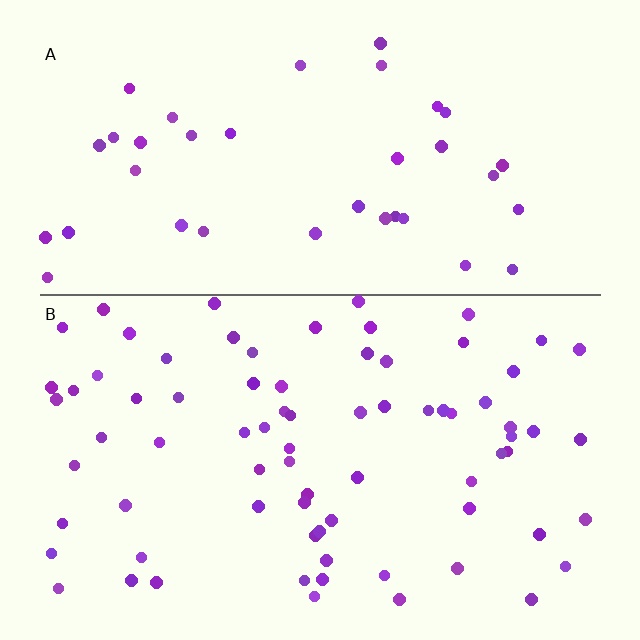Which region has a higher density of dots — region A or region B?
B (the bottom).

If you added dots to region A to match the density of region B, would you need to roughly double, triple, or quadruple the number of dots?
Approximately double.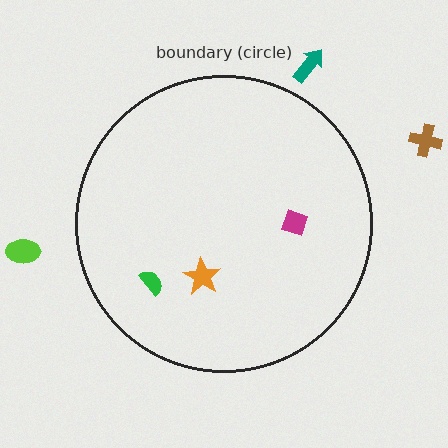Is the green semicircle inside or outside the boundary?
Inside.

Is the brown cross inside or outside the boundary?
Outside.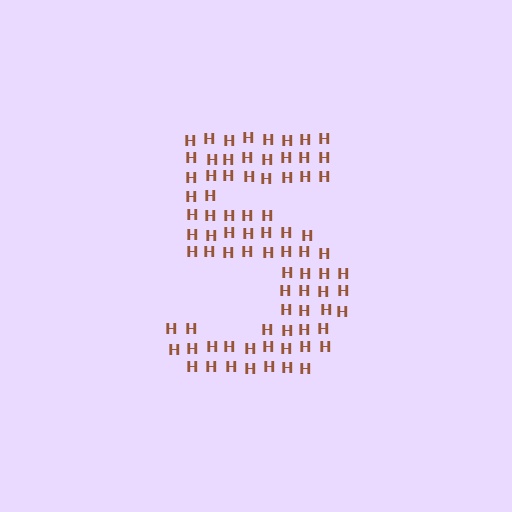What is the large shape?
The large shape is the digit 5.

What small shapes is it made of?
It is made of small letter H's.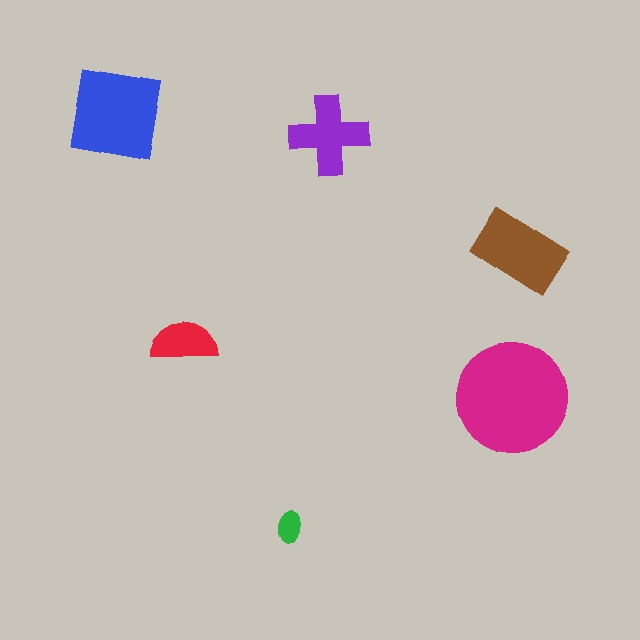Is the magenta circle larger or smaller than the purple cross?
Larger.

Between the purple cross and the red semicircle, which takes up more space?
The purple cross.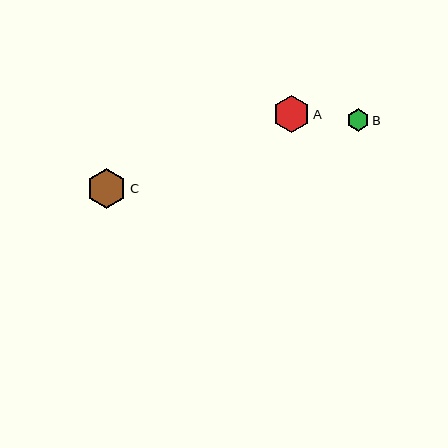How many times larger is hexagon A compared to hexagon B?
Hexagon A is approximately 1.6 times the size of hexagon B.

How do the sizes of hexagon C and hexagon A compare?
Hexagon C and hexagon A are approximately the same size.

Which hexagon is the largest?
Hexagon C is the largest with a size of approximately 40 pixels.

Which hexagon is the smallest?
Hexagon B is the smallest with a size of approximately 23 pixels.